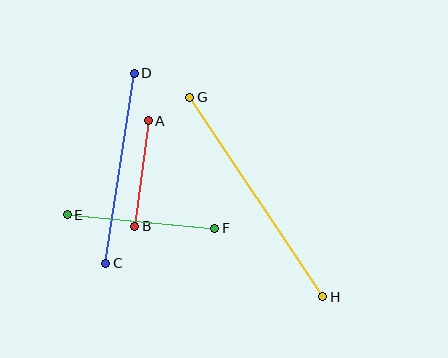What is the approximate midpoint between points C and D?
The midpoint is at approximately (120, 168) pixels.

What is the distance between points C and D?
The distance is approximately 192 pixels.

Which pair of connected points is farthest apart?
Points G and H are farthest apart.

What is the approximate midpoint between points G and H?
The midpoint is at approximately (256, 197) pixels.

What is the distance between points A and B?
The distance is approximately 107 pixels.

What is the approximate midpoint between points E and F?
The midpoint is at approximately (141, 222) pixels.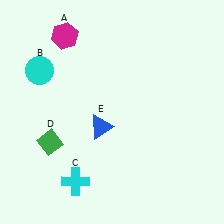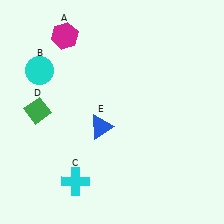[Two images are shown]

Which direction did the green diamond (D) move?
The green diamond (D) moved up.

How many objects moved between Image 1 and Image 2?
1 object moved between the two images.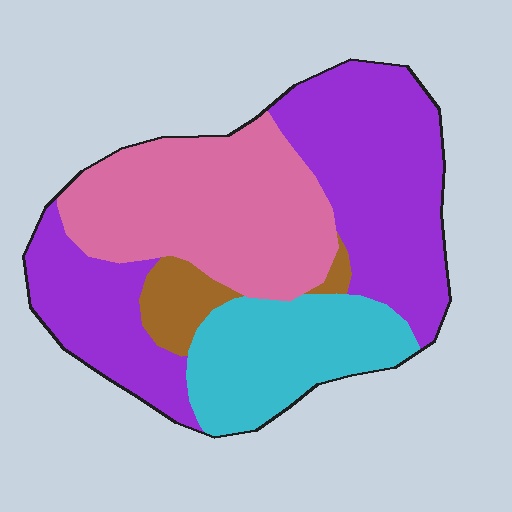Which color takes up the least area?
Brown, at roughly 5%.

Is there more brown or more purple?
Purple.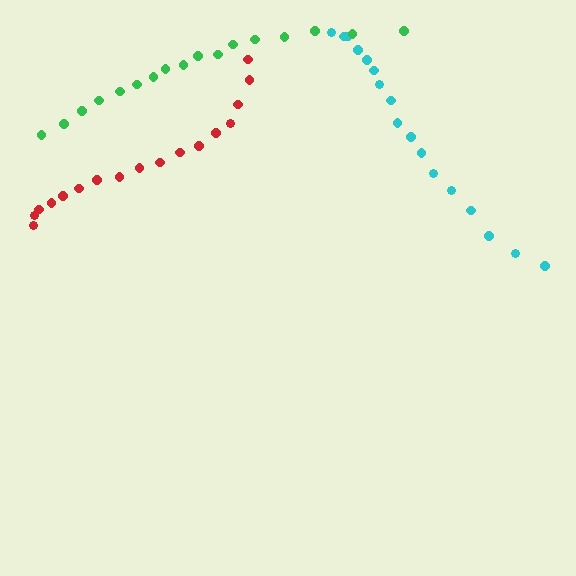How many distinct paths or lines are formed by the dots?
There are 3 distinct paths.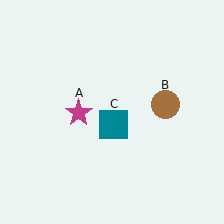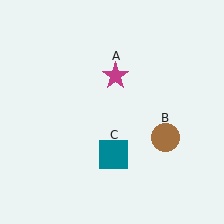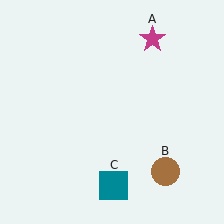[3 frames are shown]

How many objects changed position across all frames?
3 objects changed position: magenta star (object A), brown circle (object B), teal square (object C).